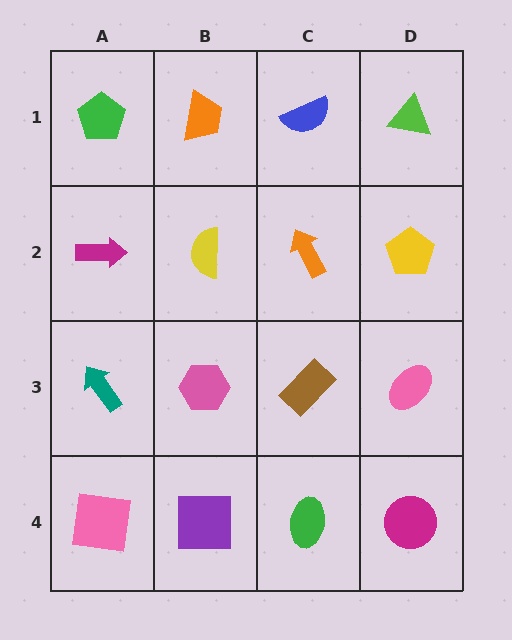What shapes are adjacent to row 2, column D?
A lime triangle (row 1, column D), a pink ellipse (row 3, column D), an orange arrow (row 2, column C).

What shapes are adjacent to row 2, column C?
A blue semicircle (row 1, column C), a brown rectangle (row 3, column C), a yellow semicircle (row 2, column B), a yellow pentagon (row 2, column D).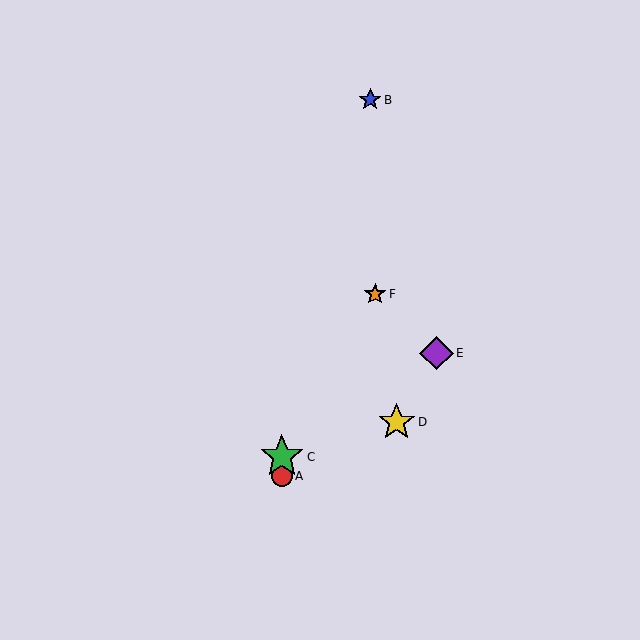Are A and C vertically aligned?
Yes, both are at x≈282.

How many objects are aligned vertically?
2 objects (A, C) are aligned vertically.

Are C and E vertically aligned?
No, C is at x≈282 and E is at x≈437.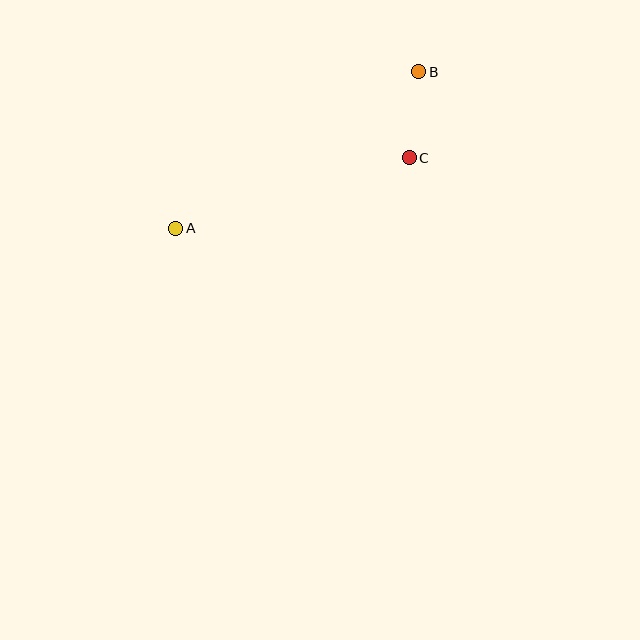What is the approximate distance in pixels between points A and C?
The distance between A and C is approximately 243 pixels.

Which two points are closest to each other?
Points B and C are closest to each other.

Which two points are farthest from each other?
Points A and B are farthest from each other.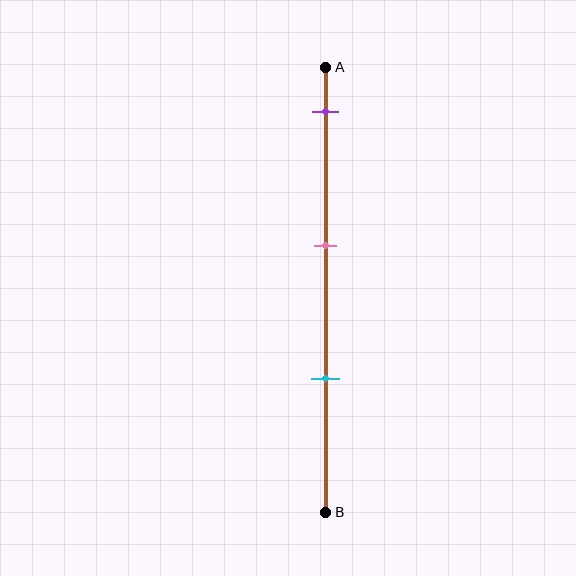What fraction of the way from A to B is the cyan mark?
The cyan mark is approximately 70% (0.7) of the way from A to B.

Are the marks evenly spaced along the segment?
Yes, the marks are approximately evenly spaced.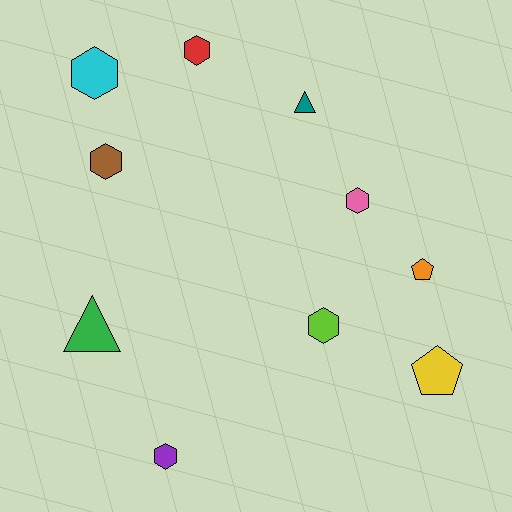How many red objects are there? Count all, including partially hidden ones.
There is 1 red object.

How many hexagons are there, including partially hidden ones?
There are 6 hexagons.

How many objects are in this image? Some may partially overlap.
There are 10 objects.